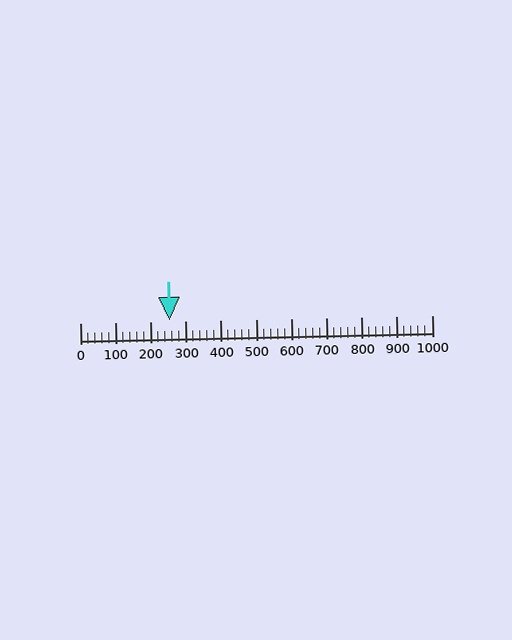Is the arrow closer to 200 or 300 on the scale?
The arrow is closer to 300.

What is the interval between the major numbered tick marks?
The major tick marks are spaced 100 units apart.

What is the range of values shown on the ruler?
The ruler shows values from 0 to 1000.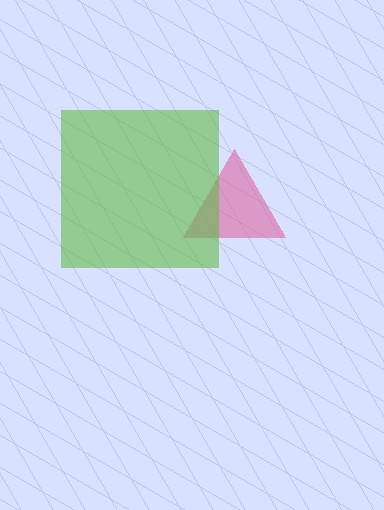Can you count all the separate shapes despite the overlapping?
Yes, there are 2 separate shapes.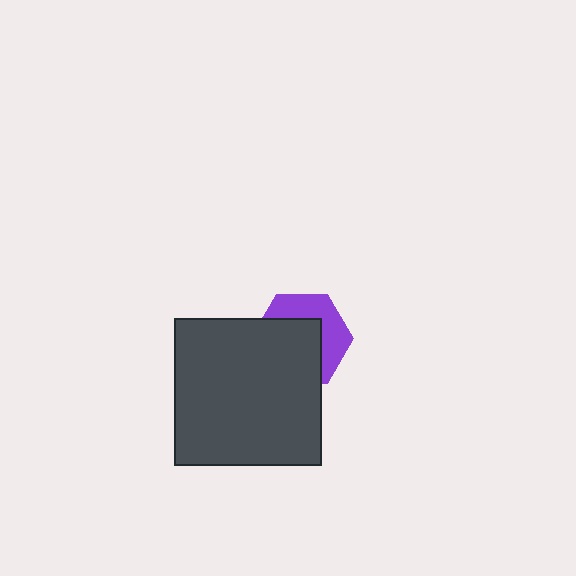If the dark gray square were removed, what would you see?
You would see the complete purple hexagon.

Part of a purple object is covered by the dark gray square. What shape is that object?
It is a hexagon.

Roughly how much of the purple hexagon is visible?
A small part of it is visible (roughly 43%).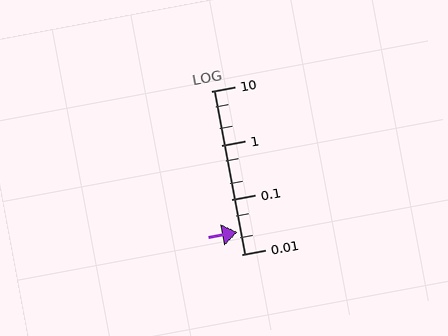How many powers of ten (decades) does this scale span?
The scale spans 3 decades, from 0.01 to 10.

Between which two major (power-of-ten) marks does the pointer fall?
The pointer is between 0.01 and 0.1.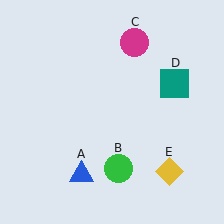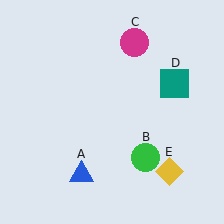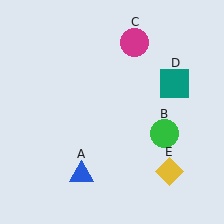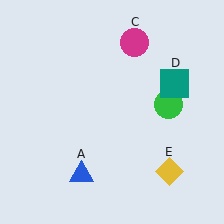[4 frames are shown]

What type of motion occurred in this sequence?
The green circle (object B) rotated counterclockwise around the center of the scene.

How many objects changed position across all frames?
1 object changed position: green circle (object B).